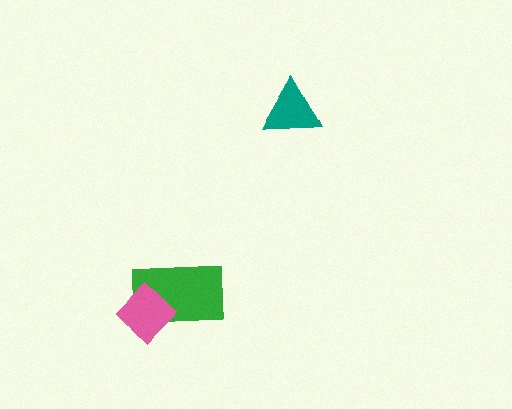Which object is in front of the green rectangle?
The pink diamond is in front of the green rectangle.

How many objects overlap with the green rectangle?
1 object overlaps with the green rectangle.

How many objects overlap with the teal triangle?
0 objects overlap with the teal triangle.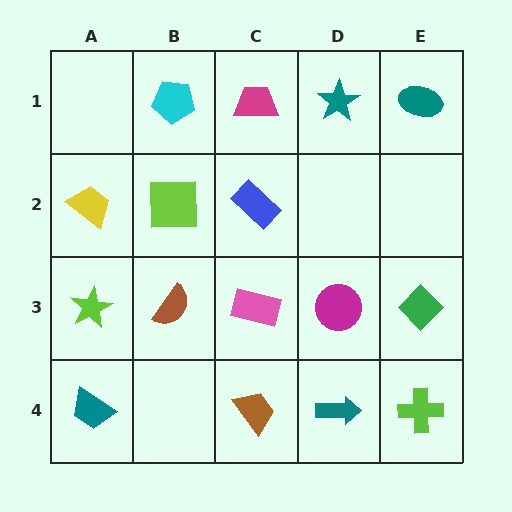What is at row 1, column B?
A cyan pentagon.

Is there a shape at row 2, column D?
No, that cell is empty.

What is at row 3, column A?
A lime star.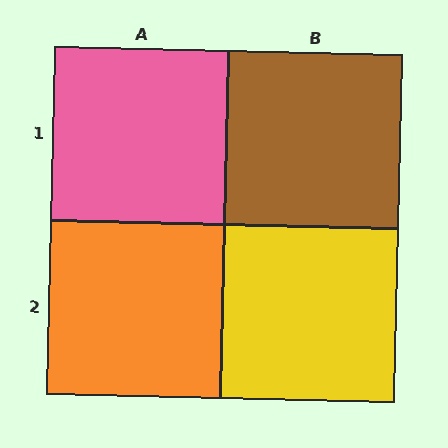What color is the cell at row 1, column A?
Pink.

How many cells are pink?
1 cell is pink.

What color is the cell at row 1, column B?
Brown.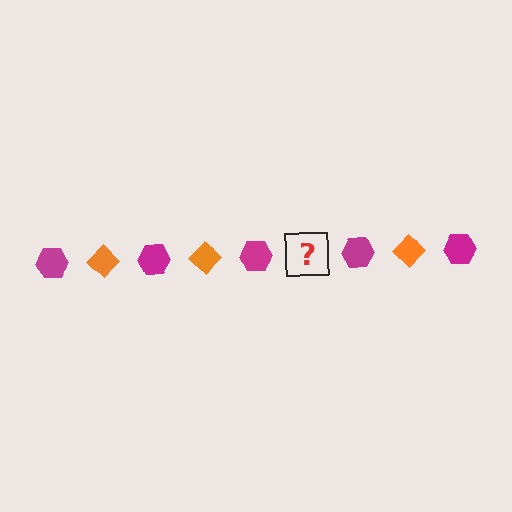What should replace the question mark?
The question mark should be replaced with an orange diamond.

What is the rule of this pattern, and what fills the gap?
The rule is that the pattern alternates between magenta hexagon and orange diamond. The gap should be filled with an orange diamond.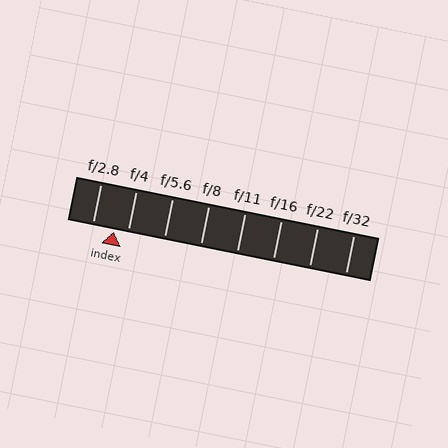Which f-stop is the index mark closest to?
The index mark is closest to f/4.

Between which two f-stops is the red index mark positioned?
The index mark is between f/2.8 and f/4.